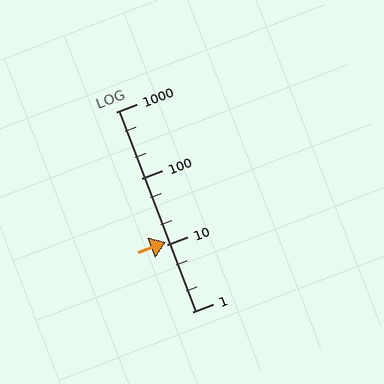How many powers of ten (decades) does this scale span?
The scale spans 3 decades, from 1 to 1000.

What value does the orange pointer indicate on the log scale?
The pointer indicates approximately 11.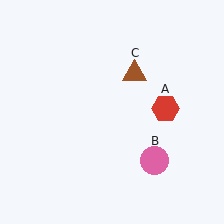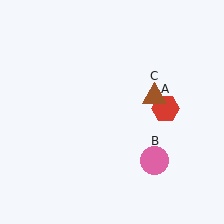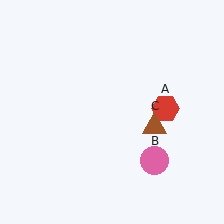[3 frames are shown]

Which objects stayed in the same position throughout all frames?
Red hexagon (object A) and pink circle (object B) remained stationary.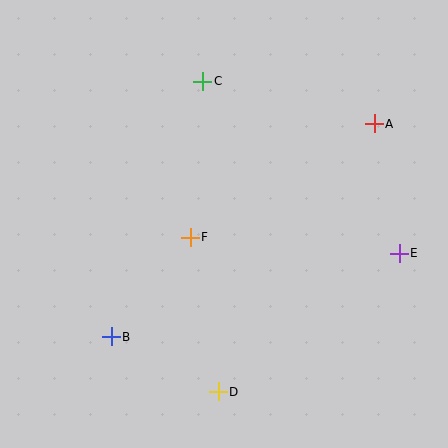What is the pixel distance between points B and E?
The distance between B and E is 300 pixels.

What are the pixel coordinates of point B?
Point B is at (111, 337).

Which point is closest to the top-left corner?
Point C is closest to the top-left corner.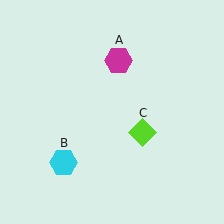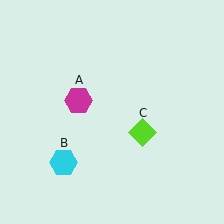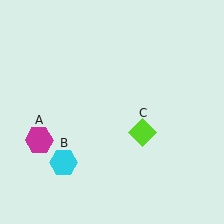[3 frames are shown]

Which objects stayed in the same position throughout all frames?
Cyan hexagon (object B) and lime diamond (object C) remained stationary.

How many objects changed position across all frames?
1 object changed position: magenta hexagon (object A).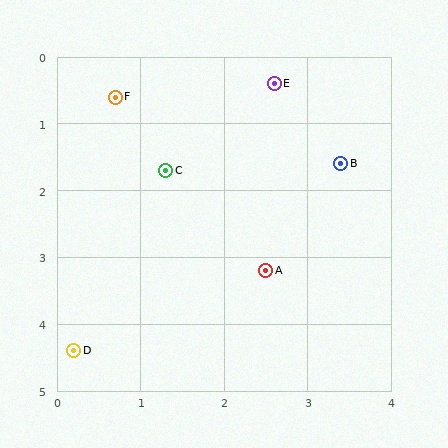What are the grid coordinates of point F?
Point F is at approximately (0.7, 0.6).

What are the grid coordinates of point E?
Point E is at approximately (2.6, 0.4).